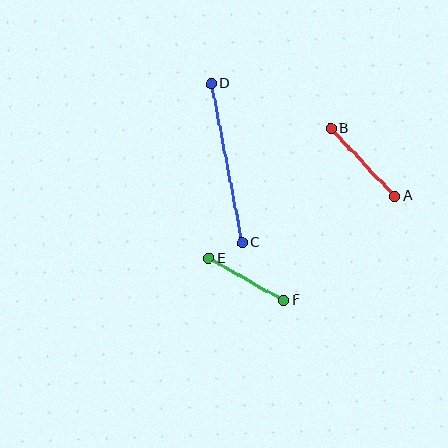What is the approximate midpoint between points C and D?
The midpoint is at approximately (227, 163) pixels.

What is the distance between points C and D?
The distance is approximately 162 pixels.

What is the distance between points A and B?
The distance is approximately 93 pixels.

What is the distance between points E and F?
The distance is approximately 85 pixels.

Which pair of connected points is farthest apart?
Points C and D are farthest apart.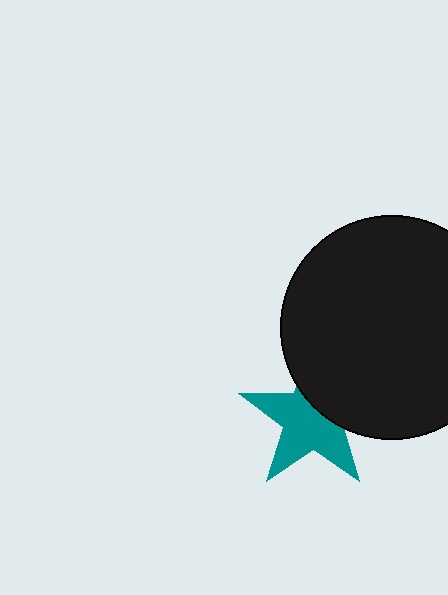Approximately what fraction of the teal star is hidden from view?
Roughly 37% of the teal star is hidden behind the black circle.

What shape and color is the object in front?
The object in front is a black circle.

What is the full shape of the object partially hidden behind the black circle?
The partially hidden object is a teal star.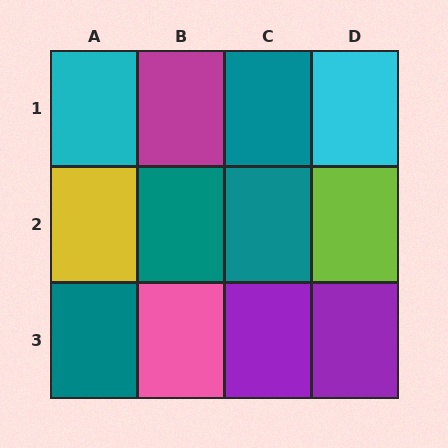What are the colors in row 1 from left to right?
Cyan, magenta, teal, cyan.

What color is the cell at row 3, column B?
Pink.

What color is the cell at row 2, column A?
Yellow.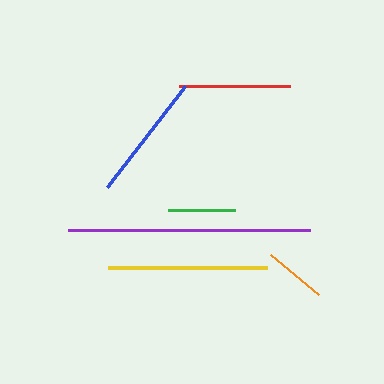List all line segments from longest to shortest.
From longest to shortest: purple, yellow, blue, red, green, orange.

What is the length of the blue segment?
The blue segment is approximately 128 pixels long.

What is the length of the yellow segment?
The yellow segment is approximately 159 pixels long.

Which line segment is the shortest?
The orange line is the shortest at approximately 63 pixels.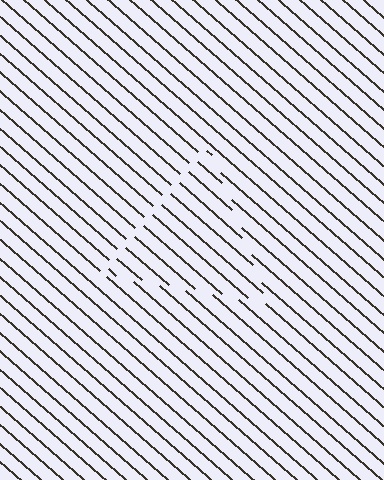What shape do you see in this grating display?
An illusory triangle. The interior of the shape contains the same grating, shifted by half a period — the contour is defined by the phase discontinuity where line-ends from the inner and outer gratings abut.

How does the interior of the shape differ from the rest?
The interior of the shape contains the same grating, shifted by half a period — the contour is defined by the phase discontinuity where line-ends from the inner and outer gratings abut.